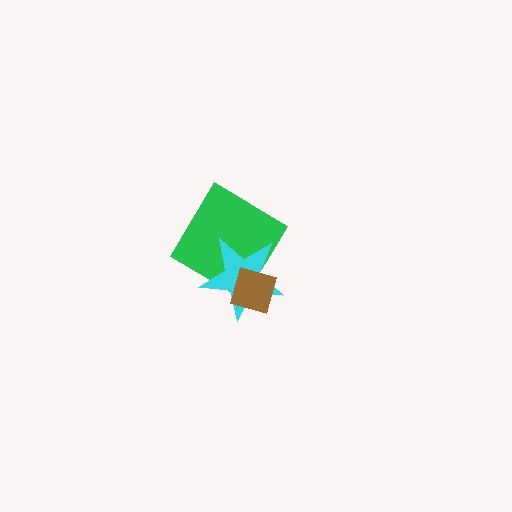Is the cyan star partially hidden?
Yes, it is partially covered by another shape.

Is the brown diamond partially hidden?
No, no other shape covers it.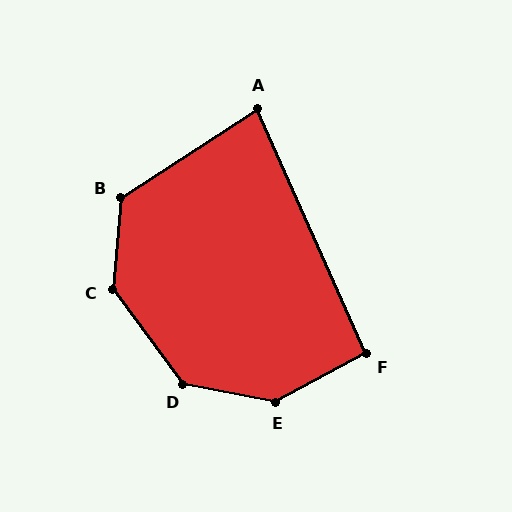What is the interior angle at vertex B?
Approximately 128 degrees (obtuse).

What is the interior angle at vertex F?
Approximately 94 degrees (approximately right).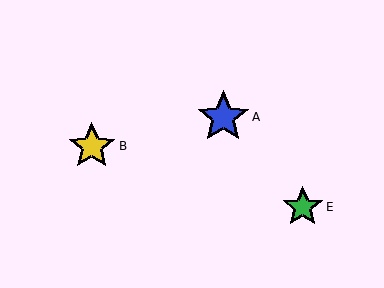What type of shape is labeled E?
Shape E is a green star.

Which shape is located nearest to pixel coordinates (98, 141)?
The yellow star (labeled B) at (92, 146) is nearest to that location.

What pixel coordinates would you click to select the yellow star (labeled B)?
Click at (92, 146) to select the yellow star B.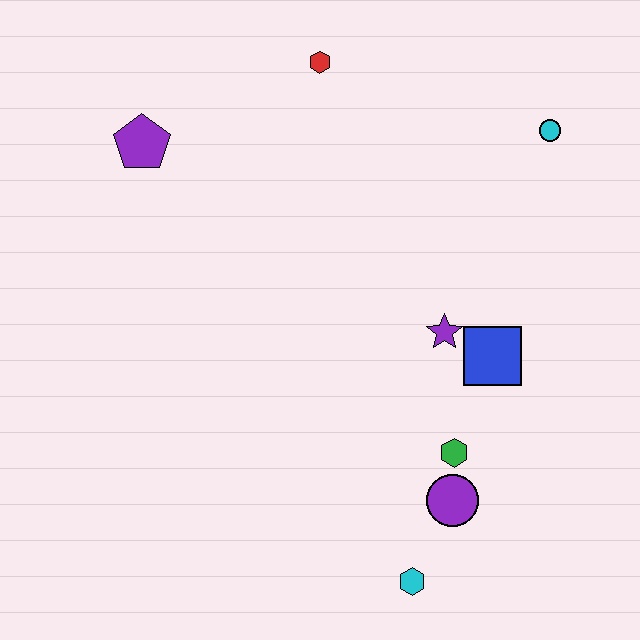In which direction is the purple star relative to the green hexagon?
The purple star is above the green hexagon.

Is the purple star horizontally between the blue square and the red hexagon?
Yes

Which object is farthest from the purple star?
The purple pentagon is farthest from the purple star.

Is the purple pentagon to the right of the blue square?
No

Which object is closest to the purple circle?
The green hexagon is closest to the purple circle.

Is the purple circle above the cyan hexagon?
Yes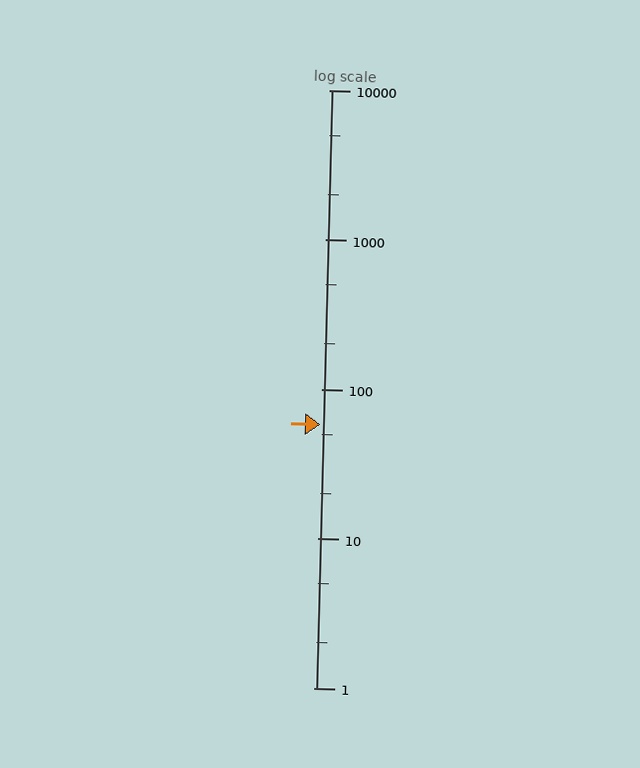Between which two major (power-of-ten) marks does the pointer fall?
The pointer is between 10 and 100.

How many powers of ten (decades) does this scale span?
The scale spans 4 decades, from 1 to 10000.